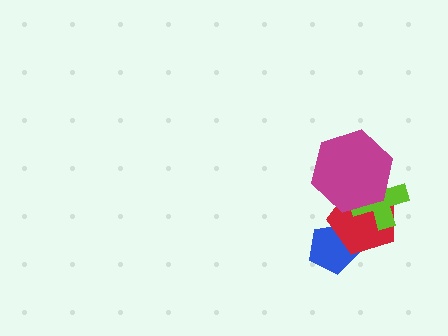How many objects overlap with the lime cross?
2 objects overlap with the lime cross.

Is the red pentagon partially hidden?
Yes, it is partially covered by another shape.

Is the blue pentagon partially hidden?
Yes, it is partially covered by another shape.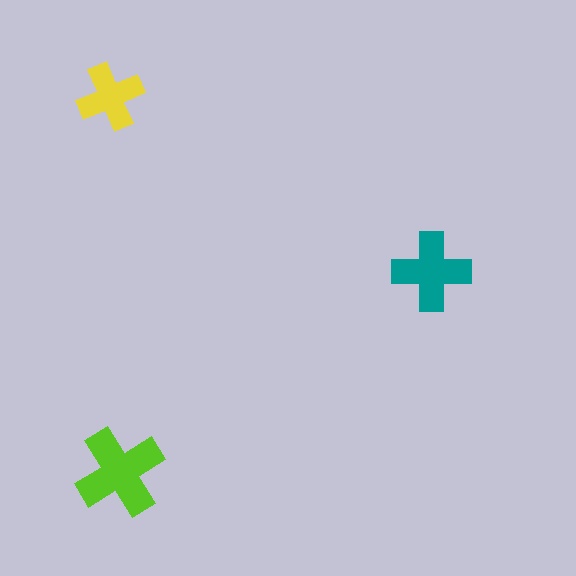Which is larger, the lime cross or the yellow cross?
The lime one.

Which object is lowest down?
The lime cross is bottommost.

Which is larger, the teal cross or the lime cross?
The lime one.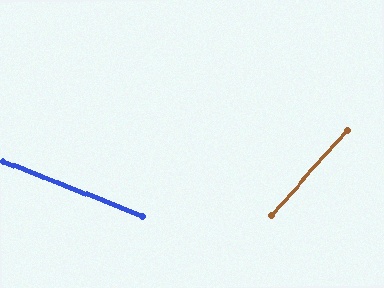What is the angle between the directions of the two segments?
Approximately 70 degrees.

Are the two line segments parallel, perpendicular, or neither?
Neither parallel nor perpendicular — they differ by about 70°.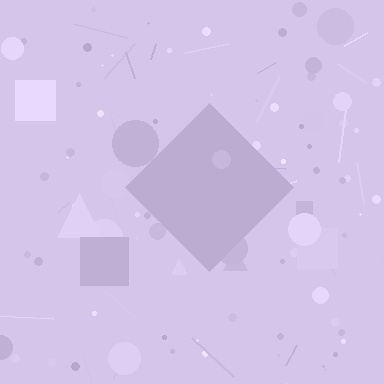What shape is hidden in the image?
A diamond is hidden in the image.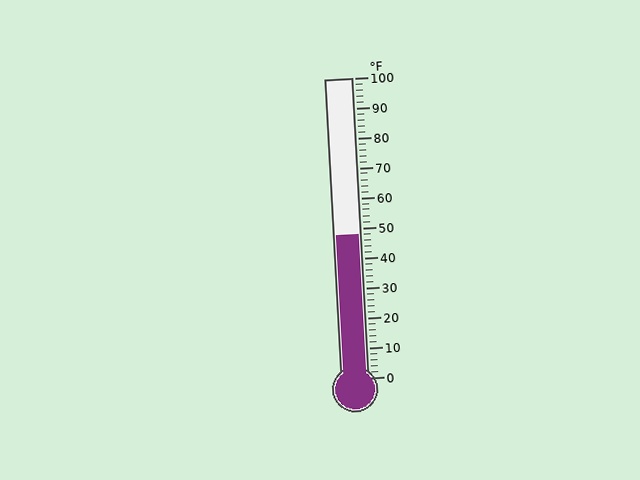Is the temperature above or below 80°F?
The temperature is below 80°F.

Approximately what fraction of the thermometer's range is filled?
The thermometer is filled to approximately 50% of its range.